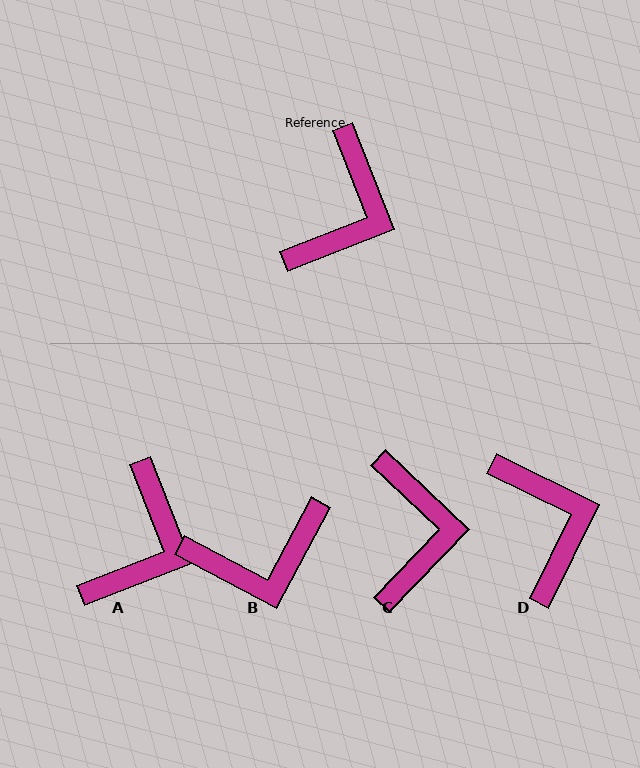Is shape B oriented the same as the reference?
No, it is off by about 49 degrees.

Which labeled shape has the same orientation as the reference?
A.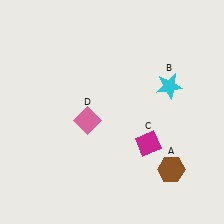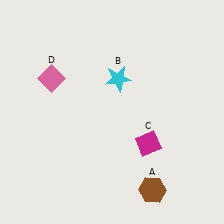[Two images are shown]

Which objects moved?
The objects that moved are: the brown hexagon (A), the cyan star (B), the pink diamond (D).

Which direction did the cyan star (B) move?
The cyan star (B) moved left.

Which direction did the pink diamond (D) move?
The pink diamond (D) moved up.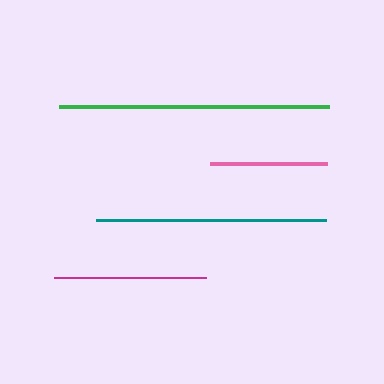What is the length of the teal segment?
The teal segment is approximately 229 pixels long.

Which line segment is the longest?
The green line is the longest at approximately 270 pixels.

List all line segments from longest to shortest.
From longest to shortest: green, teal, magenta, pink.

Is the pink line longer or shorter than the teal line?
The teal line is longer than the pink line.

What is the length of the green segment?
The green segment is approximately 270 pixels long.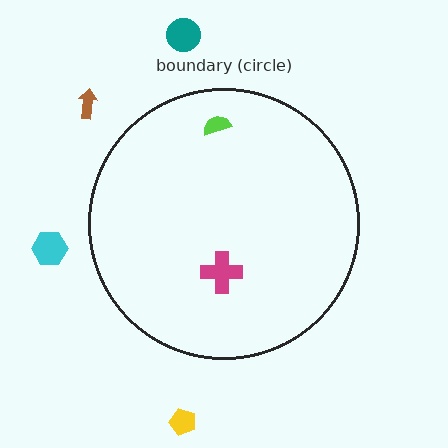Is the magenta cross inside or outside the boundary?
Inside.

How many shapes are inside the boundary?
2 inside, 4 outside.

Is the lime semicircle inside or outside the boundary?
Inside.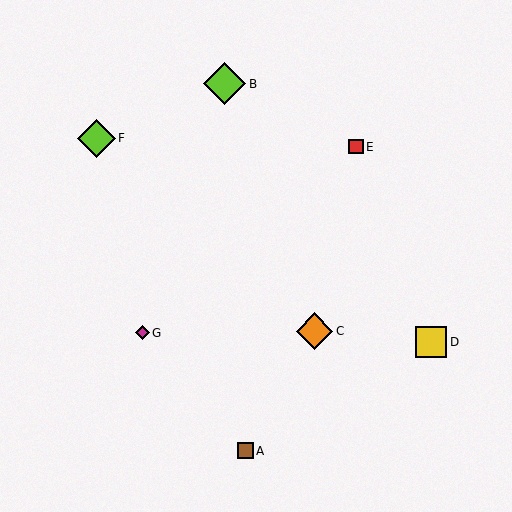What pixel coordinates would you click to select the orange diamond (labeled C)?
Click at (314, 331) to select the orange diamond C.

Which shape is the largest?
The lime diamond (labeled B) is the largest.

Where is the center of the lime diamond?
The center of the lime diamond is at (96, 138).